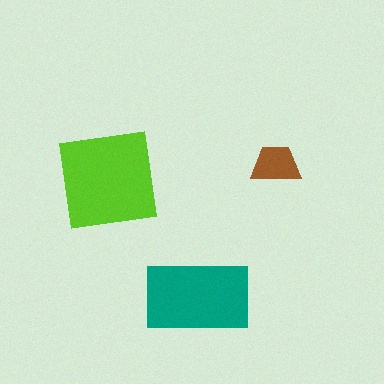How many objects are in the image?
There are 3 objects in the image.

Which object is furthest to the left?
The lime square is leftmost.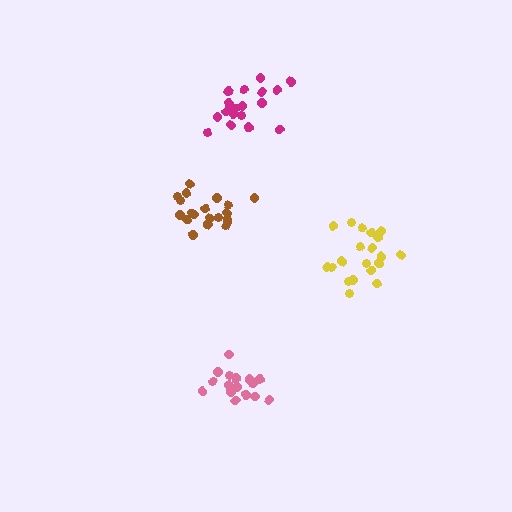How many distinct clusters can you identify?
There are 4 distinct clusters.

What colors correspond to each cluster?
The clusters are colored: pink, brown, magenta, yellow.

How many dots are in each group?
Group 1: 19 dots, Group 2: 20 dots, Group 3: 20 dots, Group 4: 20 dots (79 total).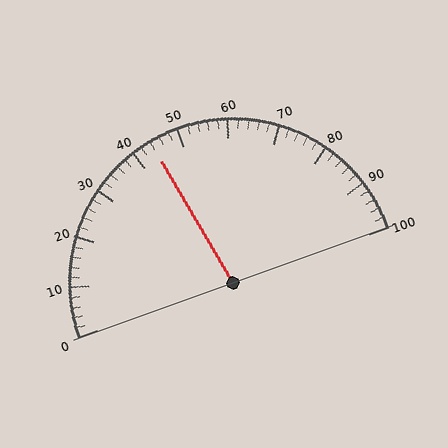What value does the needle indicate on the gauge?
The needle indicates approximately 44.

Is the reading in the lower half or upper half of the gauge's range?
The reading is in the lower half of the range (0 to 100).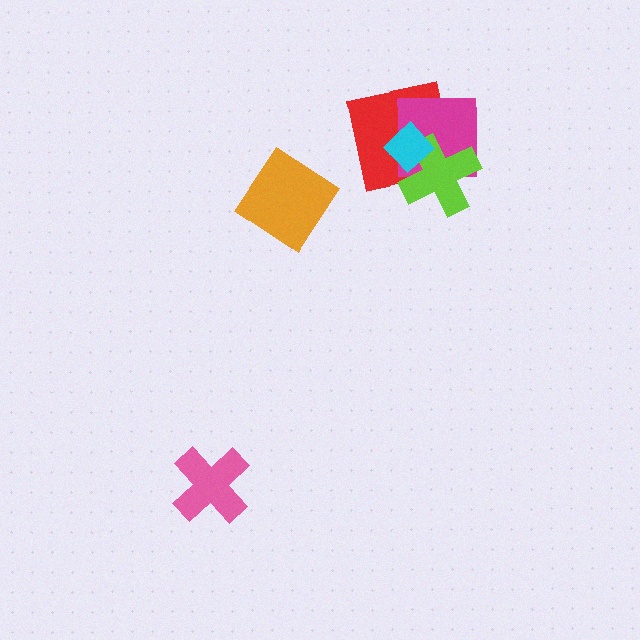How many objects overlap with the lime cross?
3 objects overlap with the lime cross.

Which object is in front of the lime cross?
The cyan diamond is in front of the lime cross.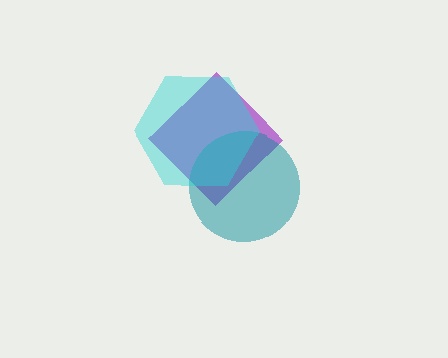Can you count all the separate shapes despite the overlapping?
Yes, there are 3 separate shapes.